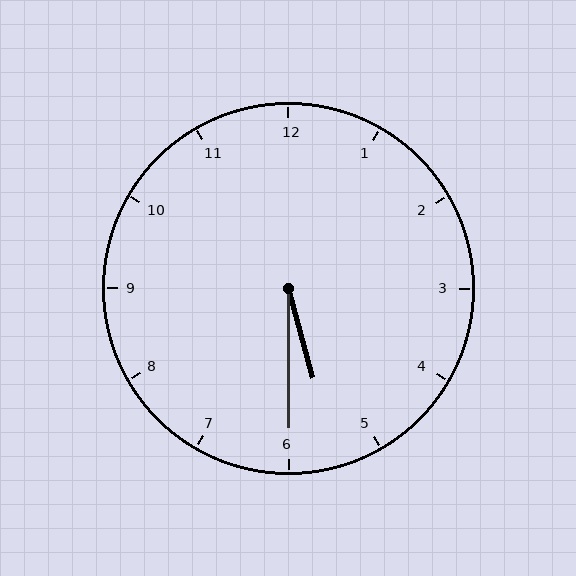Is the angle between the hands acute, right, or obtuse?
It is acute.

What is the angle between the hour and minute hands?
Approximately 15 degrees.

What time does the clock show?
5:30.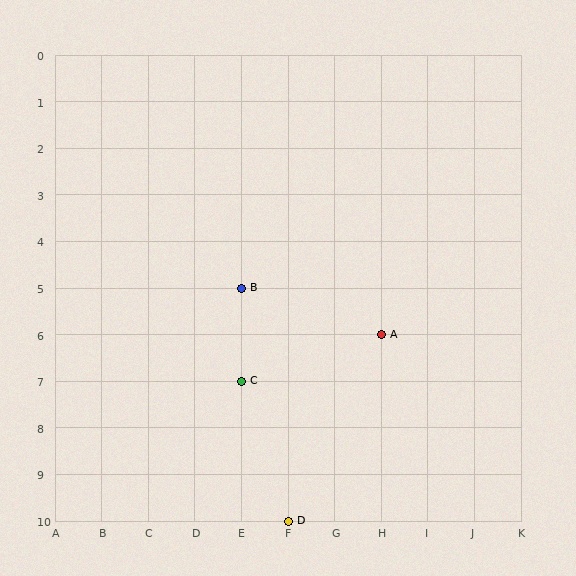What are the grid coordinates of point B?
Point B is at grid coordinates (E, 5).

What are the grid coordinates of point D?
Point D is at grid coordinates (F, 10).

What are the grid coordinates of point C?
Point C is at grid coordinates (E, 7).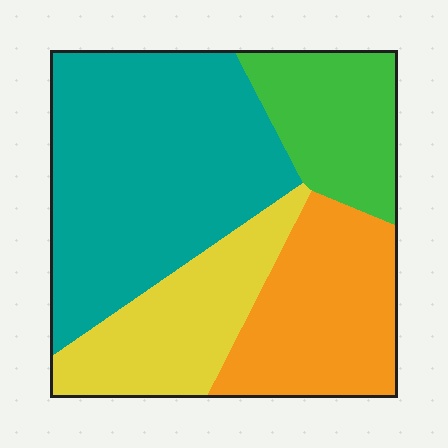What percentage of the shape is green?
Green covers roughly 15% of the shape.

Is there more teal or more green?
Teal.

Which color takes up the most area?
Teal, at roughly 40%.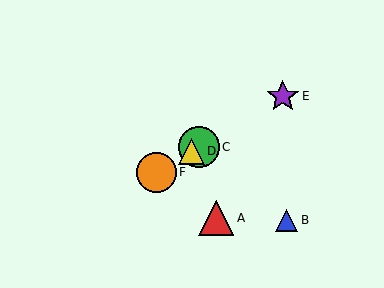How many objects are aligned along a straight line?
4 objects (C, D, E, F) are aligned along a straight line.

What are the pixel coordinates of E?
Object E is at (283, 96).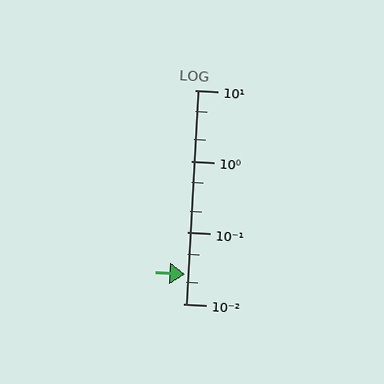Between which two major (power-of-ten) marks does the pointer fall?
The pointer is between 0.01 and 0.1.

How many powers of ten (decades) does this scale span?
The scale spans 3 decades, from 0.01 to 10.